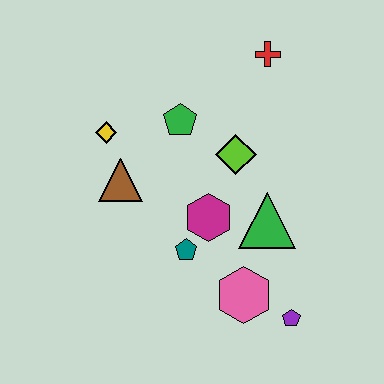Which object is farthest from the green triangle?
The yellow diamond is farthest from the green triangle.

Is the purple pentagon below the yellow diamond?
Yes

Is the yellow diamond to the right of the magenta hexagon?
No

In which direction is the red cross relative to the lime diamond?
The red cross is above the lime diamond.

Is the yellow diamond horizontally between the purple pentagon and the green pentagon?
No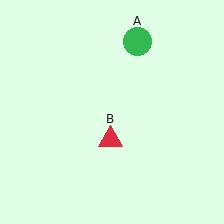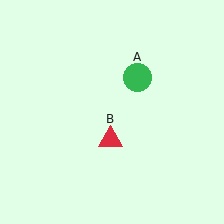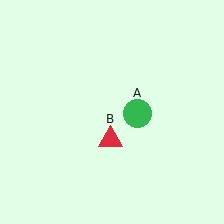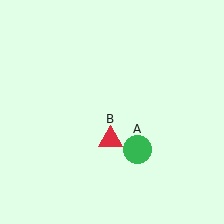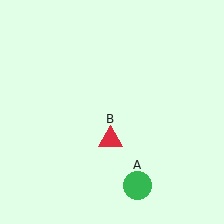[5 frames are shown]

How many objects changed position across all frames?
1 object changed position: green circle (object A).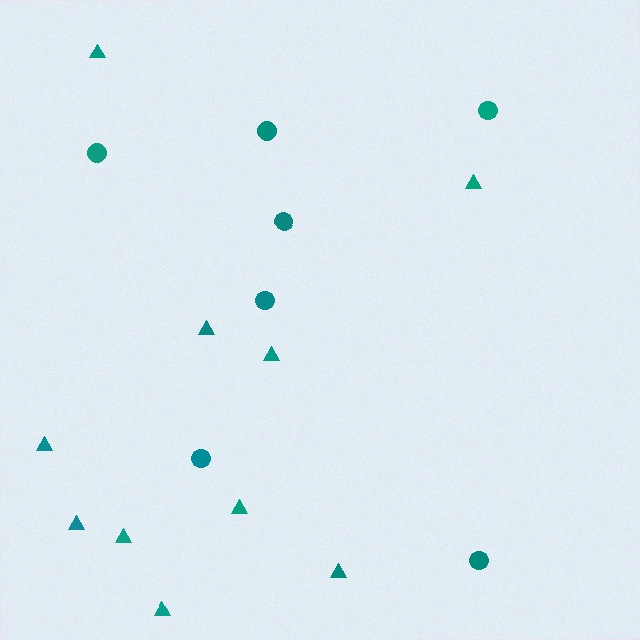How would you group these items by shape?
There are 2 groups: one group of circles (7) and one group of triangles (10).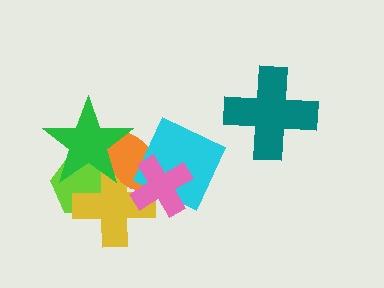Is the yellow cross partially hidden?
Yes, it is partially covered by another shape.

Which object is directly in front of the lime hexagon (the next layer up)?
The yellow cross is directly in front of the lime hexagon.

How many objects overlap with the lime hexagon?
3 objects overlap with the lime hexagon.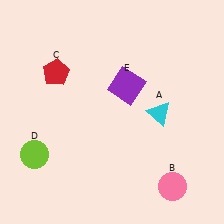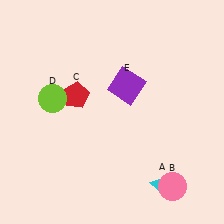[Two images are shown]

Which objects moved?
The objects that moved are: the cyan triangle (A), the red pentagon (C), the lime circle (D).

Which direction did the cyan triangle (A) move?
The cyan triangle (A) moved down.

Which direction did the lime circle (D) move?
The lime circle (D) moved up.